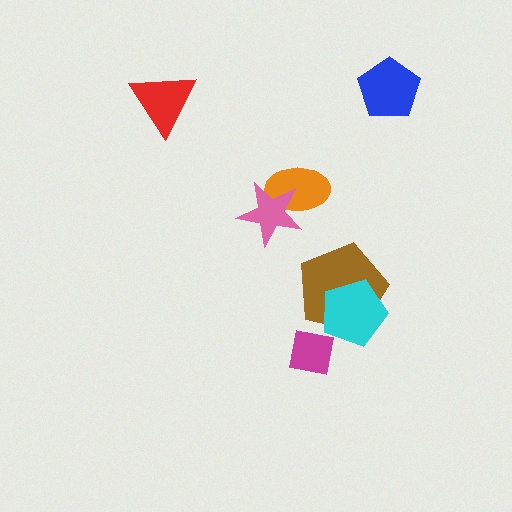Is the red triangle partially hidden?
No, no other shape covers it.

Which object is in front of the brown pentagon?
The cyan pentagon is in front of the brown pentagon.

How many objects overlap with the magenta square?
0 objects overlap with the magenta square.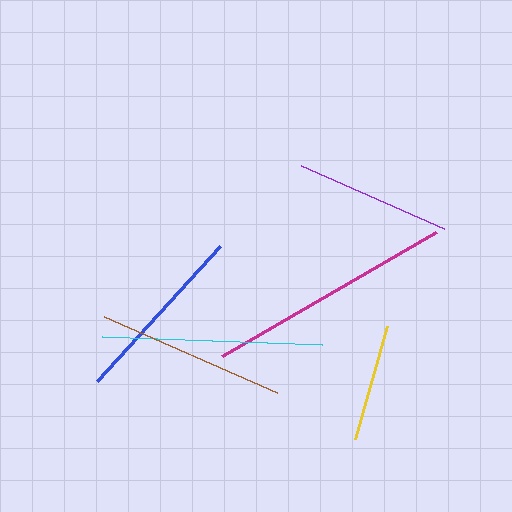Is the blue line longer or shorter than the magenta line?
The magenta line is longer than the blue line.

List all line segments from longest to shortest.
From longest to shortest: magenta, cyan, brown, blue, purple, yellow.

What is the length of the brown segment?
The brown segment is approximately 189 pixels long.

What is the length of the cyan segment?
The cyan segment is approximately 221 pixels long.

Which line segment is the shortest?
The yellow line is the shortest at approximately 117 pixels.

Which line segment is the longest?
The magenta line is the longest at approximately 247 pixels.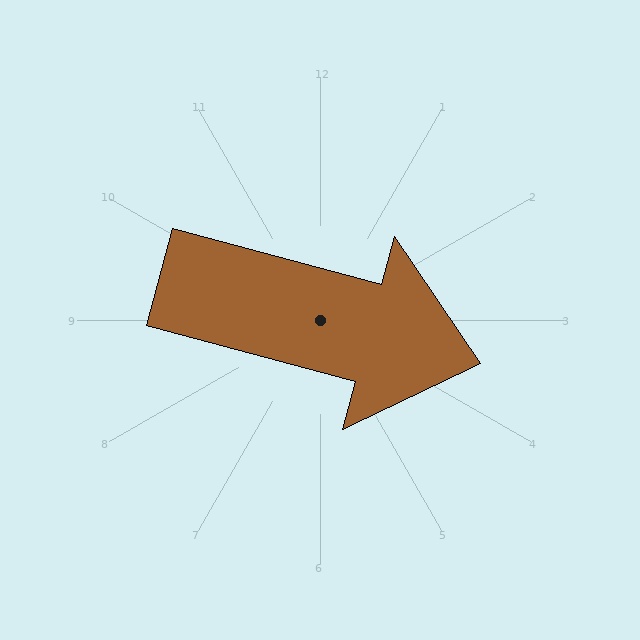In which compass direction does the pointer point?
East.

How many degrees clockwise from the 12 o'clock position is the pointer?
Approximately 105 degrees.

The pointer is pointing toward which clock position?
Roughly 4 o'clock.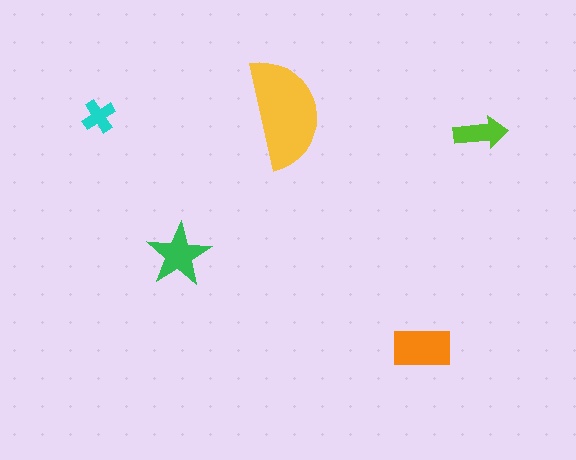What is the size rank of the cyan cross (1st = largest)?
5th.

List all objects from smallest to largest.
The cyan cross, the lime arrow, the green star, the orange rectangle, the yellow semicircle.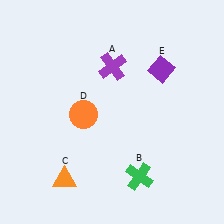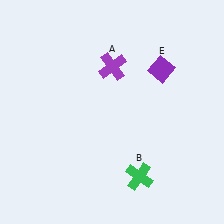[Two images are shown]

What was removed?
The orange triangle (C), the orange circle (D) were removed in Image 2.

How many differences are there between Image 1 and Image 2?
There are 2 differences between the two images.